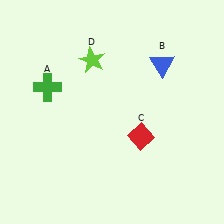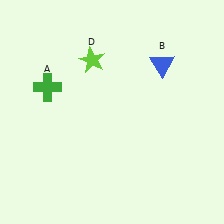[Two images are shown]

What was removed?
The red diamond (C) was removed in Image 2.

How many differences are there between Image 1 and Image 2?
There is 1 difference between the two images.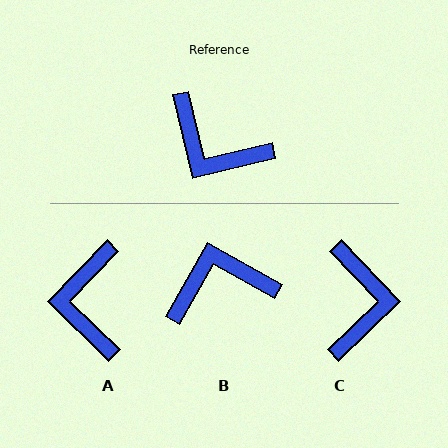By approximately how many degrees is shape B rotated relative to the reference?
Approximately 133 degrees clockwise.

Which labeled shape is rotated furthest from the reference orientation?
B, about 133 degrees away.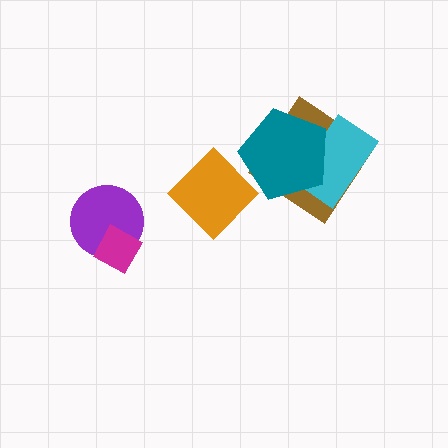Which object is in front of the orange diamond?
The teal pentagon is in front of the orange diamond.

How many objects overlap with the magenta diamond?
1 object overlaps with the magenta diamond.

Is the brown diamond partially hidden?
Yes, it is partially covered by another shape.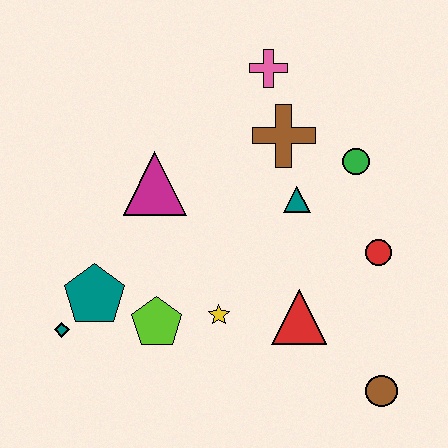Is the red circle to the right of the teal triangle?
Yes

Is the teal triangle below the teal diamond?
No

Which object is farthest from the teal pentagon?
The brown circle is farthest from the teal pentagon.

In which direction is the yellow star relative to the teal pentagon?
The yellow star is to the right of the teal pentagon.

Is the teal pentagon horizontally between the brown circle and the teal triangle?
No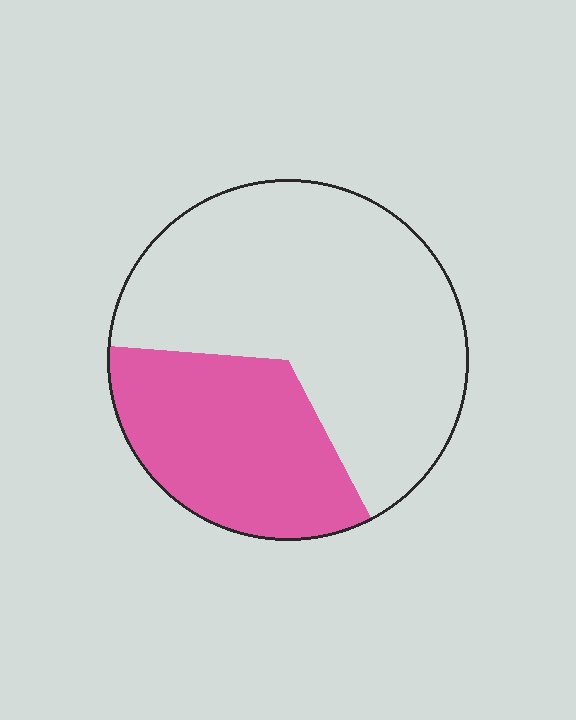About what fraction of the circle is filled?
About one third (1/3).